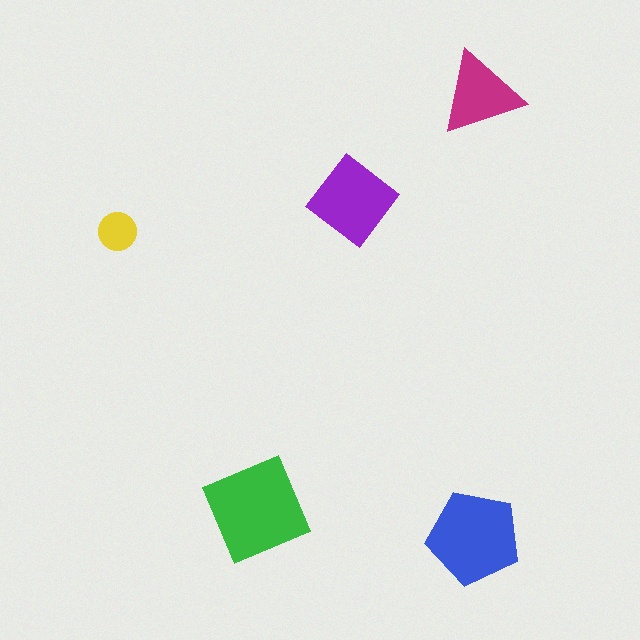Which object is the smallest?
The yellow circle.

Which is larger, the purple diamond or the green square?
The green square.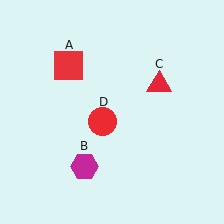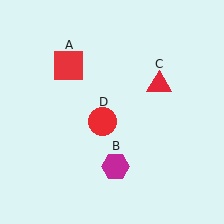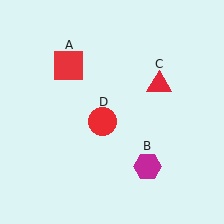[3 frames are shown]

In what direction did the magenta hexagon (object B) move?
The magenta hexagon (object B) moved right.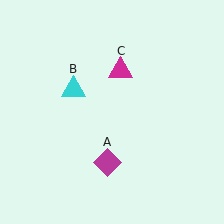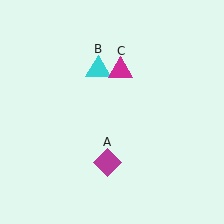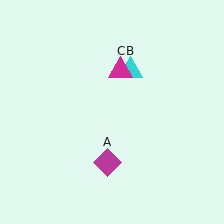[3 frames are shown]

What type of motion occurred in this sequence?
The cyan triangle (object B) rotated clockwise around the center of the scene.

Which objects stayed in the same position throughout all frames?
Magenta diamond (object A) and magenta triangle (object C) remained stationary.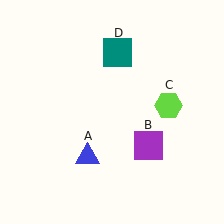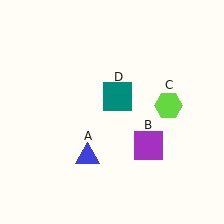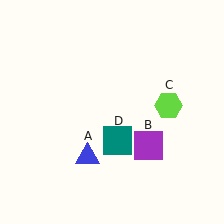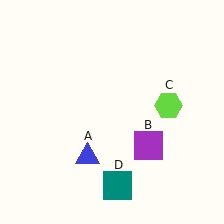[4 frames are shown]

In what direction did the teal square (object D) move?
The teal square (object D) moved down.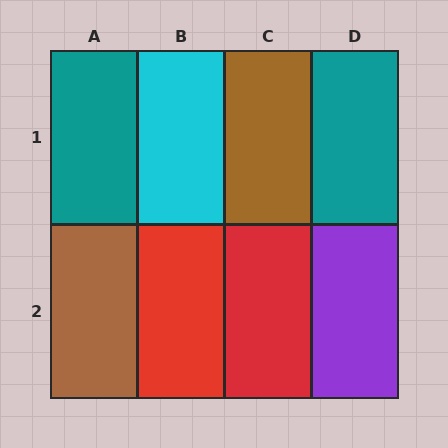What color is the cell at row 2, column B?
Red.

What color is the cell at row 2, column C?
Red.